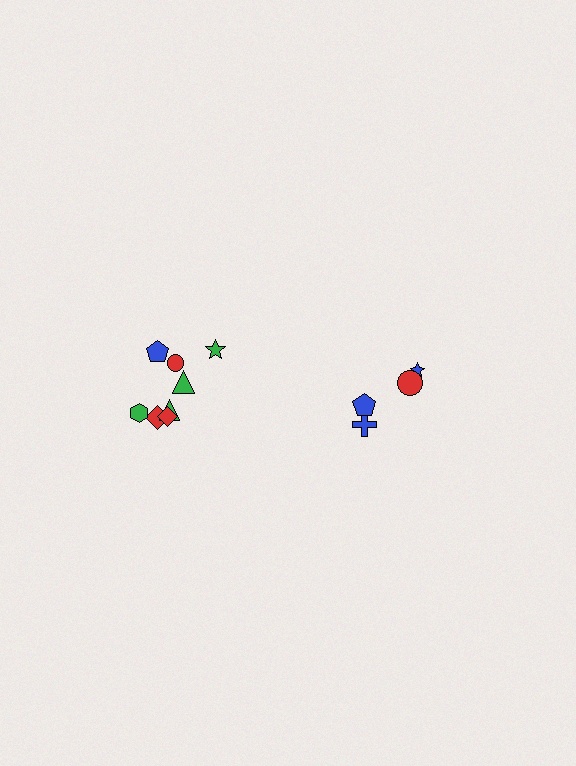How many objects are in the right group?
There are 4 objects.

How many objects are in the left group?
There are 8 objects.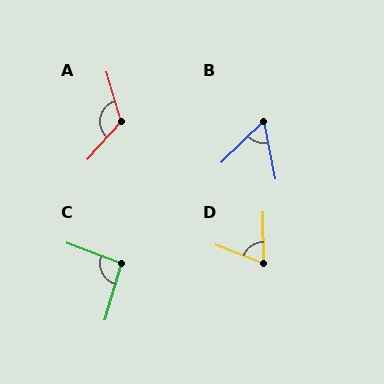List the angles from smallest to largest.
B (57°), D (69°), C (94°), A (121°).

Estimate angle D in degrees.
Approximately 69 degrees.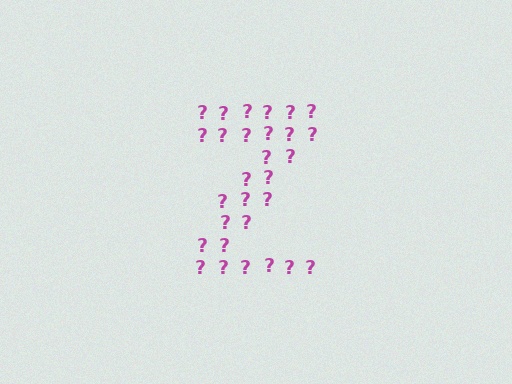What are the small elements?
The small elements are question marks.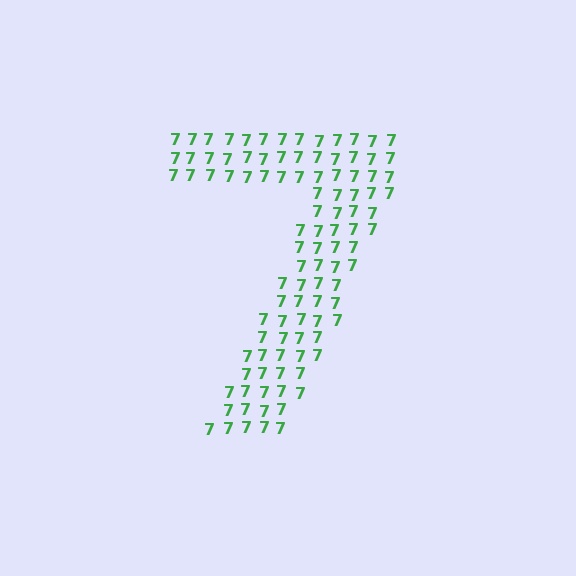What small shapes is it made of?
It is made of small digit 7's.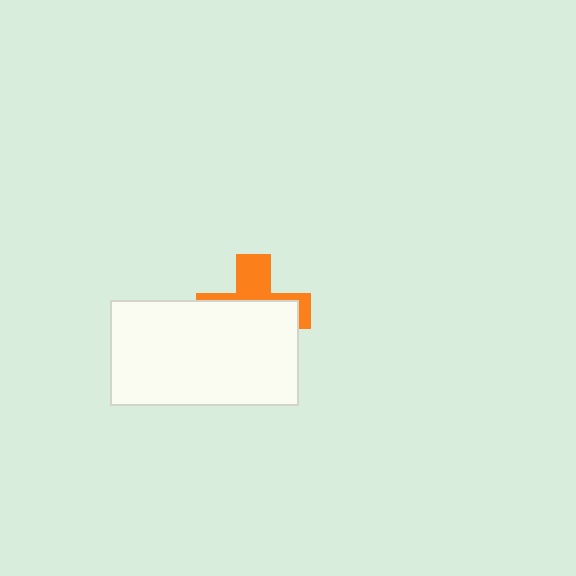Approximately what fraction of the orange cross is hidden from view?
Roughly 65% of the orange cross is hidden behind the white rectangle.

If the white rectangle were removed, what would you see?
You would see the complete orange cross.